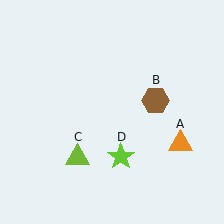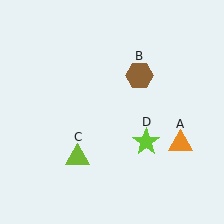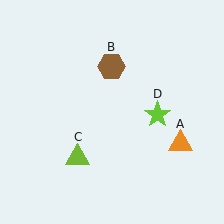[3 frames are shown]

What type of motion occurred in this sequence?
The brown hexagon (object B), lime star (object D) rotated counterclockwise around the center of the scene.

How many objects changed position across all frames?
2 objects changed position: brown hexagon (object B), lime star (object D).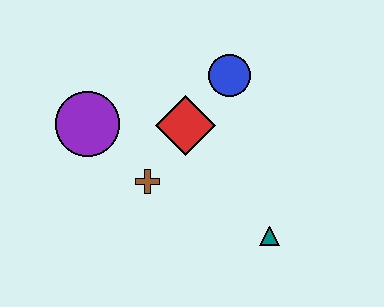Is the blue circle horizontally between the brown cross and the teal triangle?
Yes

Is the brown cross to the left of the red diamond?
Yes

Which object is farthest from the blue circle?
The teal triangle is farthest from the blue circle.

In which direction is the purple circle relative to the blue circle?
The purple circle is to the left of the blue circle.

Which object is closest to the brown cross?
The red diamond is closest to the brown cross.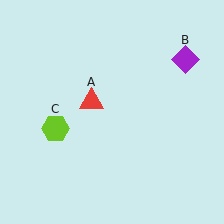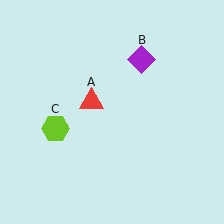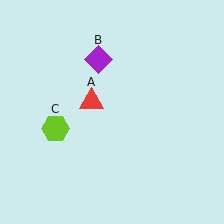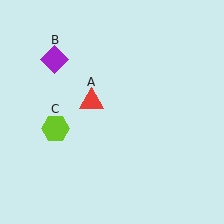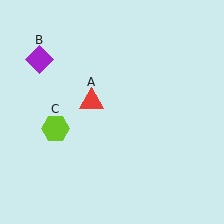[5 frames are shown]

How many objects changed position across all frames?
1 object changed position: purple diamond (object B).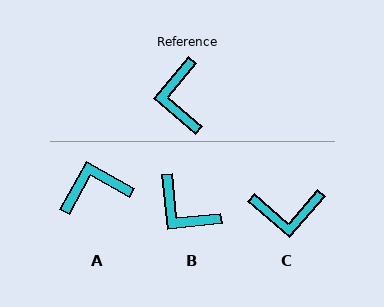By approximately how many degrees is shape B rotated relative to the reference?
Approximately 46 degrees counter-clockwise.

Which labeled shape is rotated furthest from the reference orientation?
C, about 89 degrees away.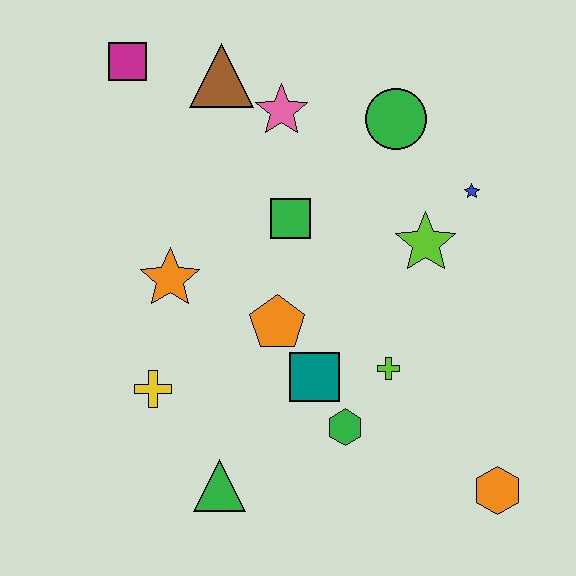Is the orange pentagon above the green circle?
No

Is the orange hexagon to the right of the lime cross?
Yes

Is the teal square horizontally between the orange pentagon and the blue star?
Yes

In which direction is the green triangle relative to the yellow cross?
The green triangle is below the yellow cross.